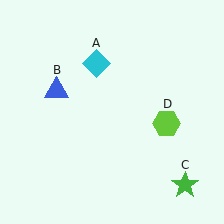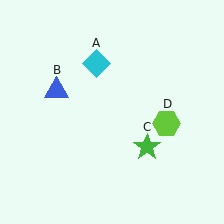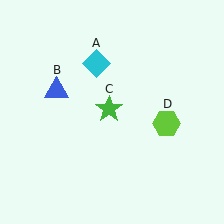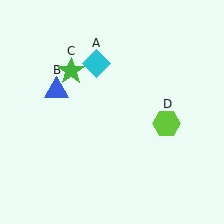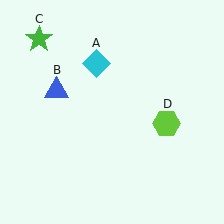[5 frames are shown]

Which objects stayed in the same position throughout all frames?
Cyan diamond (object A) and blue triangle (object B) and lime hexagon (object D) remained stationary.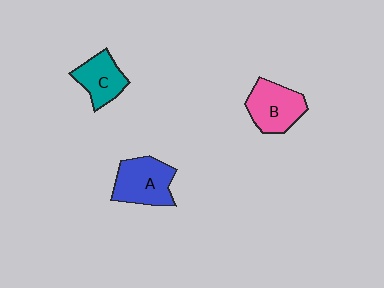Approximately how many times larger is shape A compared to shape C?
Approximately 1.3 times.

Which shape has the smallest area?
Shape C (teal).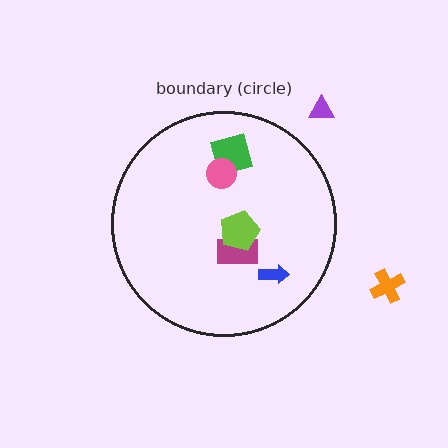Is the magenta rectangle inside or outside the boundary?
Inside.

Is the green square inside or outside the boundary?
Inside.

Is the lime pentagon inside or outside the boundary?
Inside.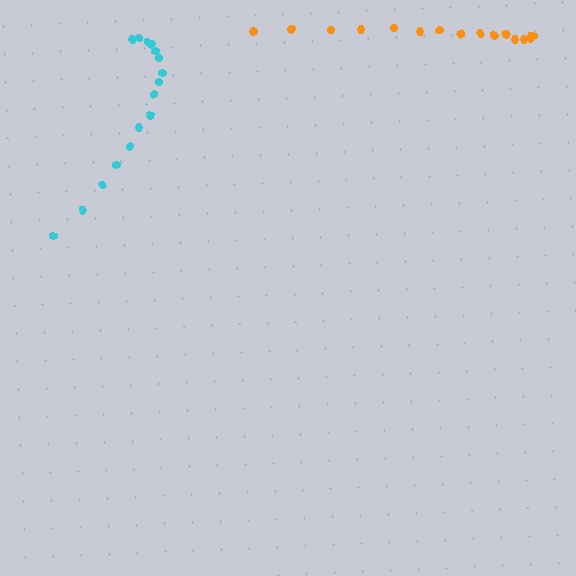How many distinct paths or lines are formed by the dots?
There are 2 distinct paths.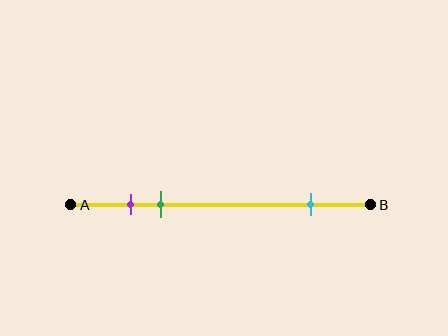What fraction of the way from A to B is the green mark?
The green mark is approximately 30% (0.3) of the way from A to B.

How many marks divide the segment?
There are 3 marks dividing the segment.